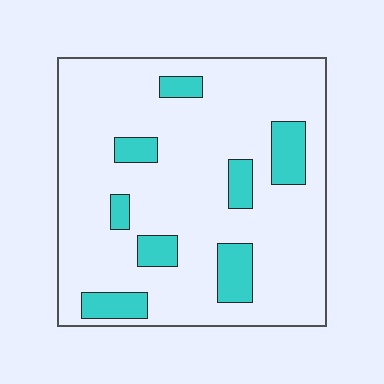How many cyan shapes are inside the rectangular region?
8.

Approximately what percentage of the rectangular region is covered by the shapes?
Approximately 15%.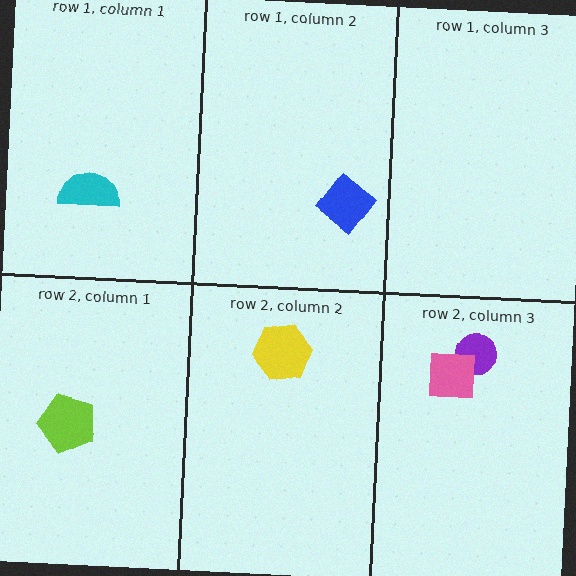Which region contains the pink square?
The row 2, column 3 region.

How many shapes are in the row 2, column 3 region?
2.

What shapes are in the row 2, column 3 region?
The purple circle, the pink square.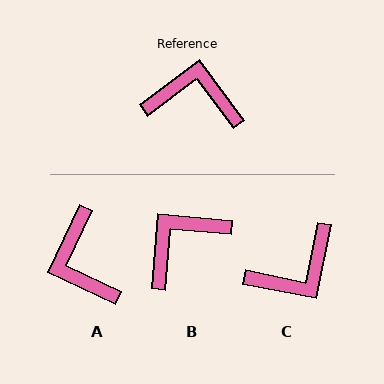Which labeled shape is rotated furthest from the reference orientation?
C, about 138 degrees away.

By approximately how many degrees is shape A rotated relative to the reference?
Approximately 119 degrees counter-clockwise.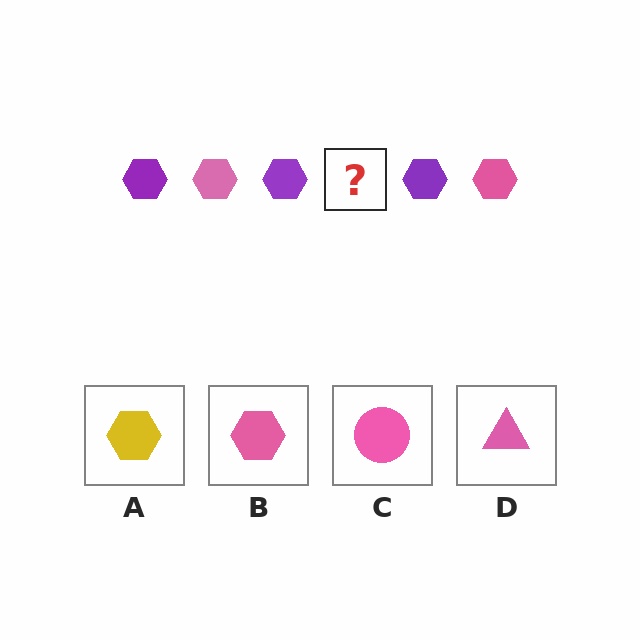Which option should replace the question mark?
Option B.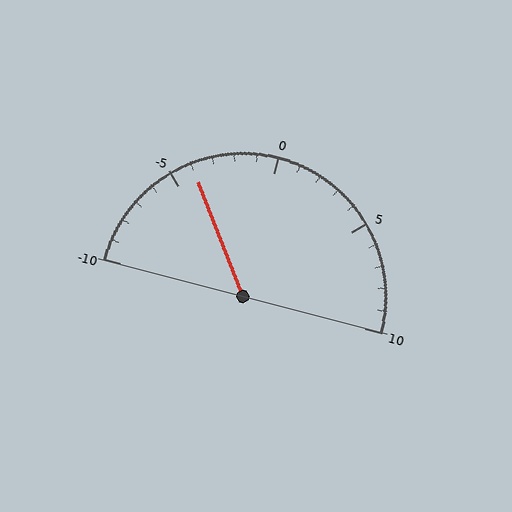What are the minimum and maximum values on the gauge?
The gauge ranges from -10 to 10.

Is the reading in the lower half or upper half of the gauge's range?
The reading is in the lower half of the range (-10 to 10).